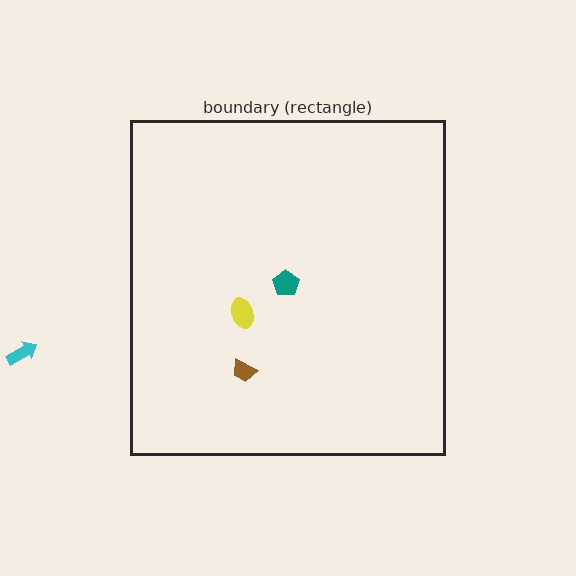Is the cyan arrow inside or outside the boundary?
Outside.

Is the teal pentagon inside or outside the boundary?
Inside.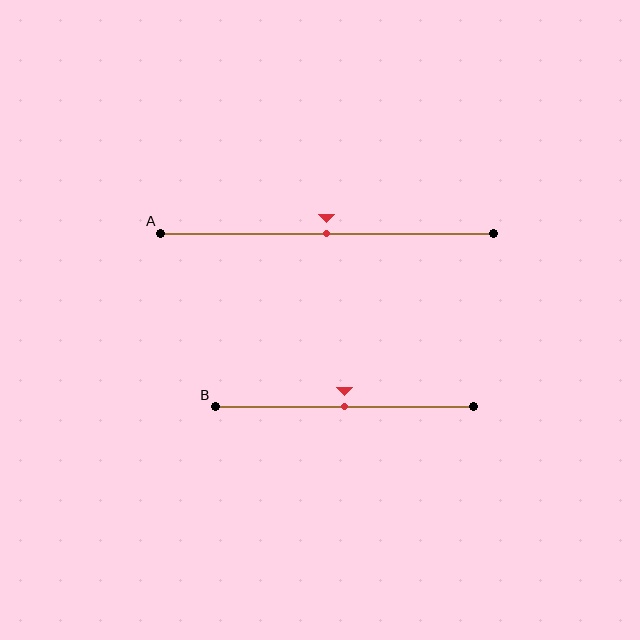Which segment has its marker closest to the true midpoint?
Segment A has its marker closest to the true midpoint.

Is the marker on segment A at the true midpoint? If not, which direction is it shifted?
Yes, the marker on segment A is at the true midpoint.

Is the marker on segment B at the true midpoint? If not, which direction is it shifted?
Yes, the marker on segment B is at the true midpoint.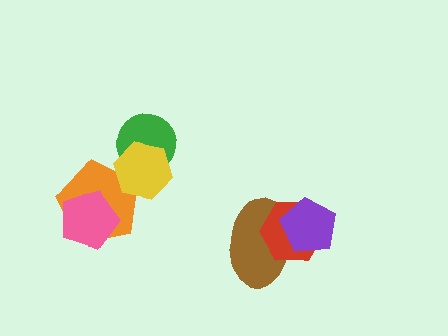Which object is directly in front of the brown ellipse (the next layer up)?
The red hexagon is directly in front of the brown ellipse.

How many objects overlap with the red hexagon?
2 objects overlap with the red hexagon.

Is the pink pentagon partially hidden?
No, no other shape covers it.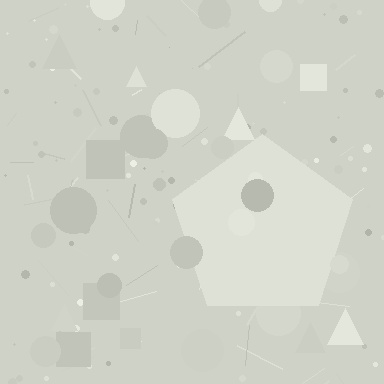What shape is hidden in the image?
A pentagon is hidden in the image.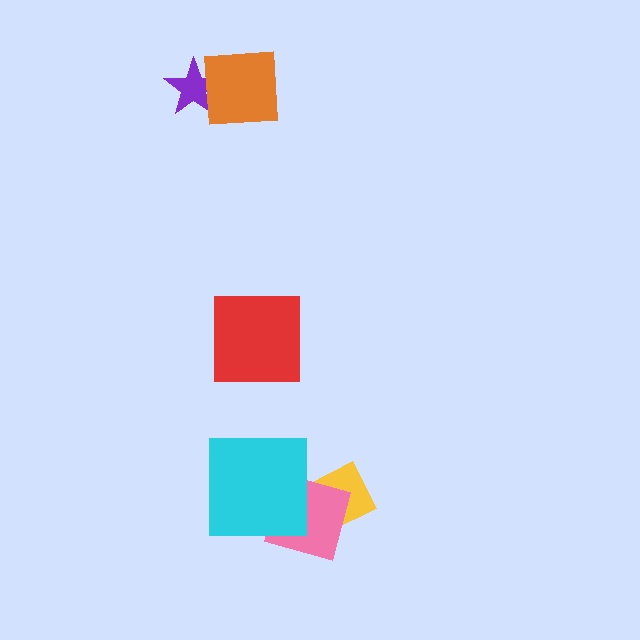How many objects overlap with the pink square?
2 objects overlap with the pink square.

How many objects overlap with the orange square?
1 object overlaps with the orange square.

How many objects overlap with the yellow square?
1 object overlaps with the yellow square.